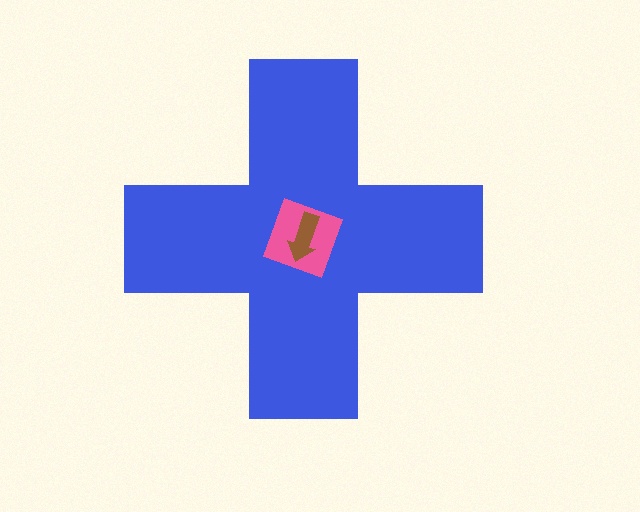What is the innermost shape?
The brown arrow.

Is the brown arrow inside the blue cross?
Yes.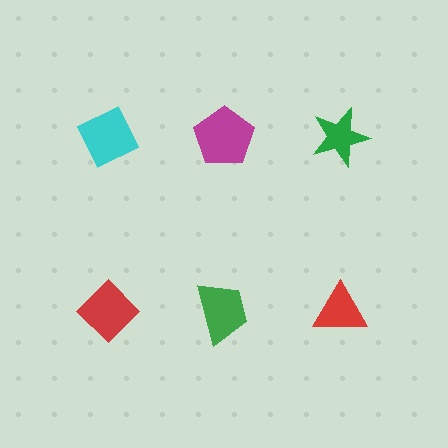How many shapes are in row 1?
3 shapes.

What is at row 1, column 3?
A green star.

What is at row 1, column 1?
A cyan diamond.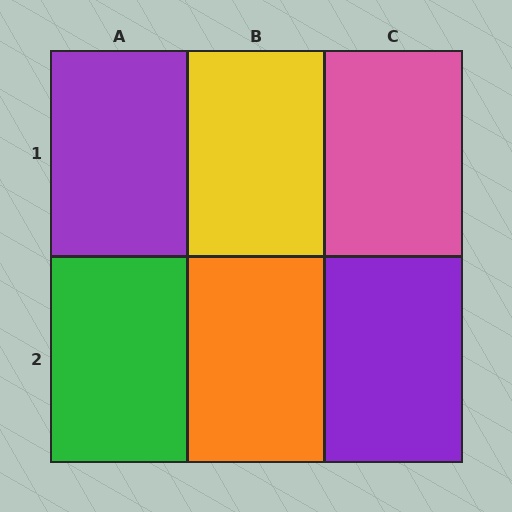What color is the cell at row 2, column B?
Orange.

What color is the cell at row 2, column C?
Purple.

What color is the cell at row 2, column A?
Green.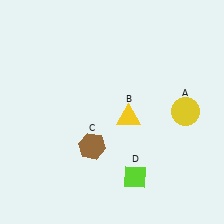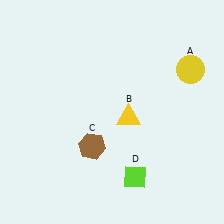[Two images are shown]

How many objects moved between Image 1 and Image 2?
1 object moved between the two images.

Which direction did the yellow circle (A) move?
The yellow circle (A) moved up.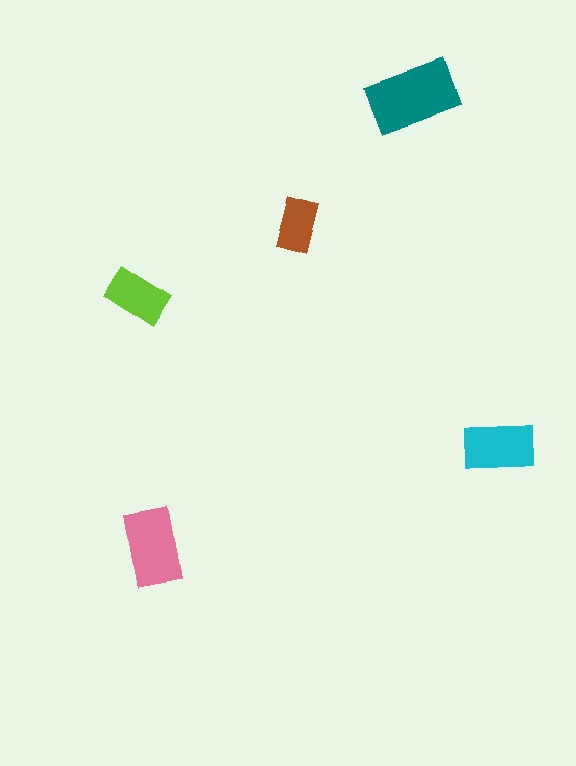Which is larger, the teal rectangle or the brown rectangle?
The teal one.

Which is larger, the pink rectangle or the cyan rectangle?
The pink one.